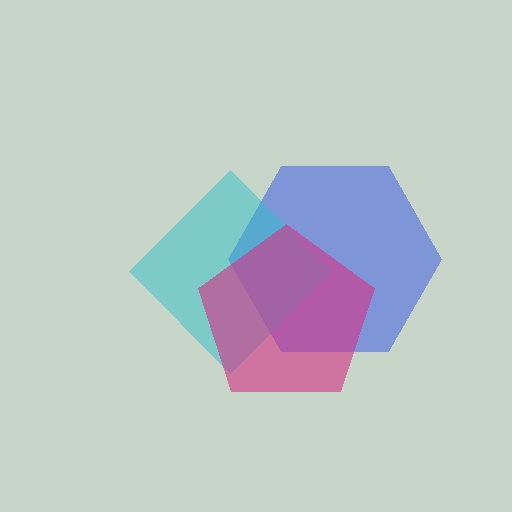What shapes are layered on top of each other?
The layered shapes are: a blue hexagon, a cyan diamond, a magenta pentagon.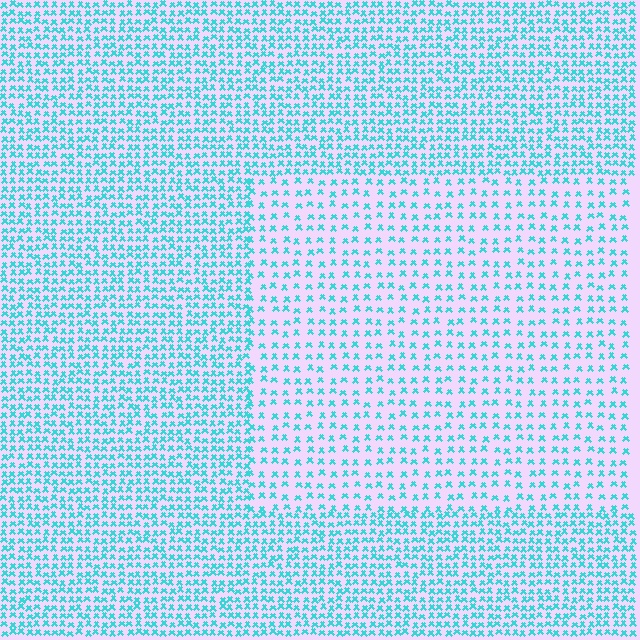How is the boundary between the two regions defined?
The boundary is defined by a change in element density (approximately 1.9x ratio). All elements are the same color, size, and shape.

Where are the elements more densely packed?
The elements are more densely packed outside the rectangle boundary.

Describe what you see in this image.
The image contains small cyan elements arranged at two different densities. A rectangle-shaped region is visible where the elements are less densely packed than the surrounding area.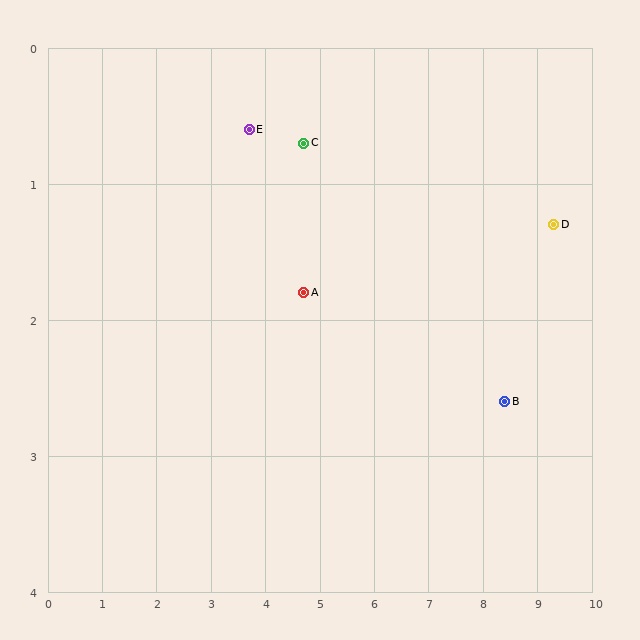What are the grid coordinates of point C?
Point C is at approximately (4.7, 0.7).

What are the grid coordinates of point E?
Point E is at approximately (3.7, 0.6).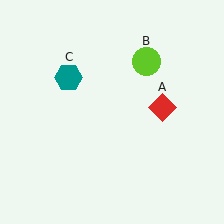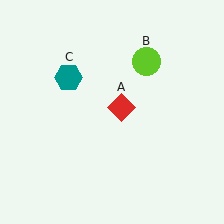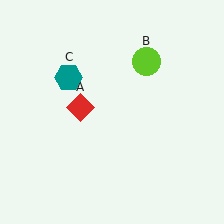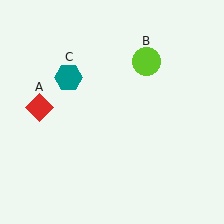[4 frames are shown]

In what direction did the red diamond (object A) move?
The red diamond (object A) moved left.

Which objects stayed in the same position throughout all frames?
Lime circle (object B) and teal hexagon (object C) remained stationary.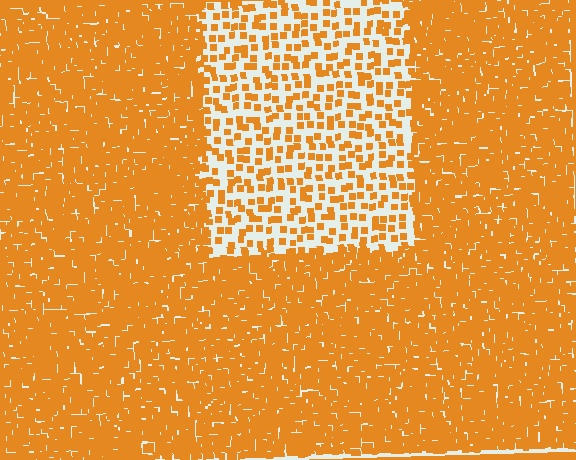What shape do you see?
I see a rectangle.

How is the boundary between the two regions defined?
The boundary is defined by a change in element density (approximately 3.0x ratio). All elements are the same color, size, and shape.